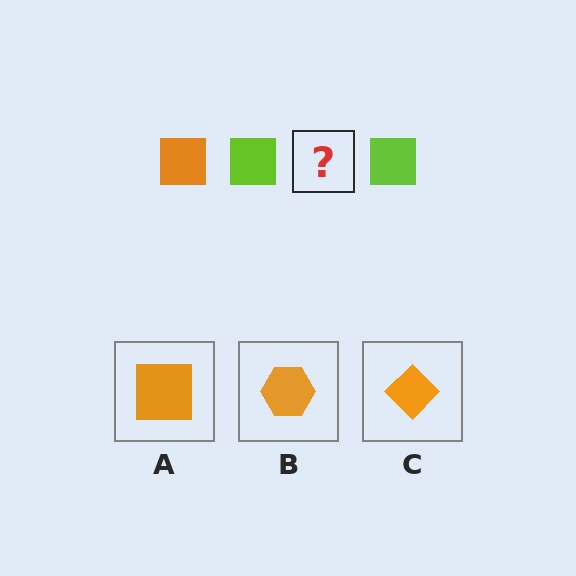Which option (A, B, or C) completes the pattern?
A.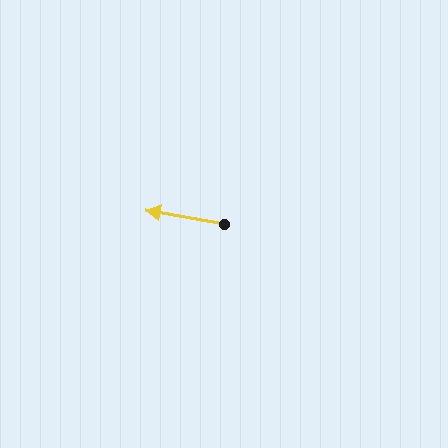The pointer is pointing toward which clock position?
Roughly 9 o'clock.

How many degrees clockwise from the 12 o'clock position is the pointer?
Approximately 280 degrees.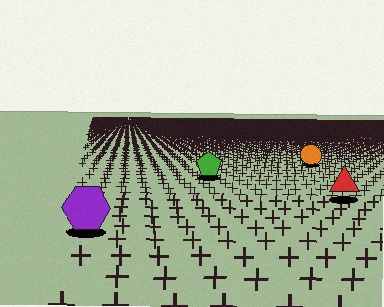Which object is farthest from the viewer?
The orange circle is farthest from the viewer. It appears smaller and the ground texture around it is denser.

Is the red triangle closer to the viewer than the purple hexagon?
No. The purple hexagon is closer — you can tell from the texture gradient: the ground texture is coarser near it.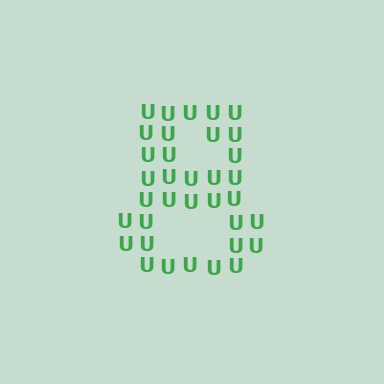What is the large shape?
The large shape is the digit 8.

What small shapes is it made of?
It is made of small letter U's.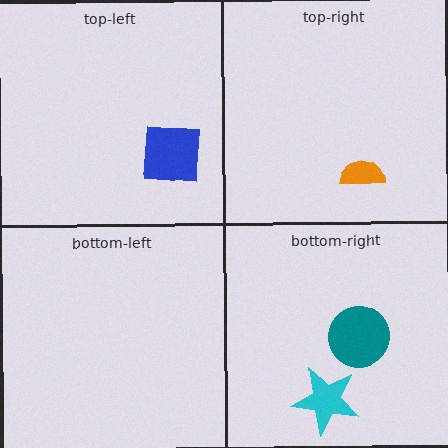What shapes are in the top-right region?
The orange semicircle.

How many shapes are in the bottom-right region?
2.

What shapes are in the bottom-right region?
The cyan star, the teal circle.